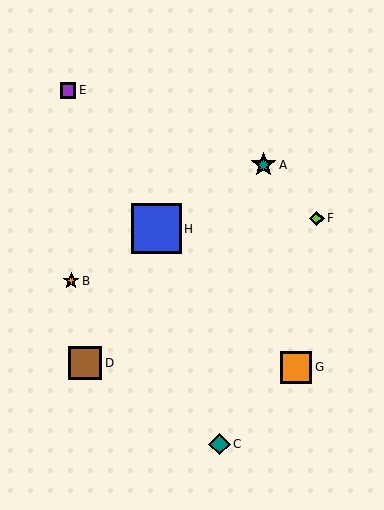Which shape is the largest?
The blue square (labeled H) is the largest.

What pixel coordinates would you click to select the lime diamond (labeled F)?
Click at (317, 218) to select the lime diamond F.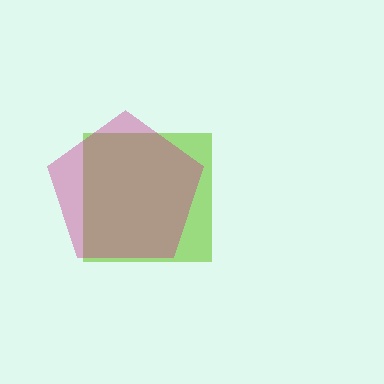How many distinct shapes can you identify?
There are 2 distinct shapes: a lime square, a magenta pentagon.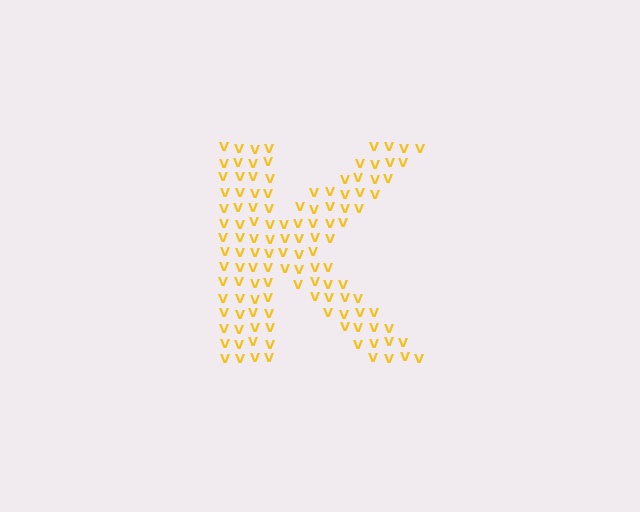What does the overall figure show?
The overall figure shows the letter K.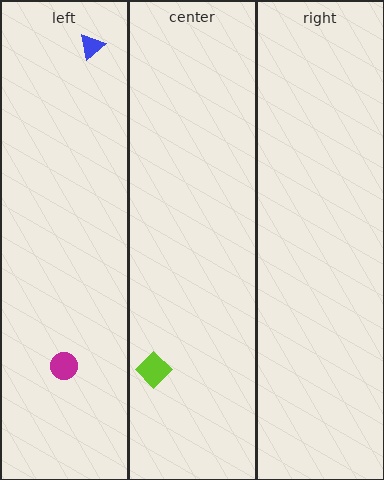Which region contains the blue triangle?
The left region.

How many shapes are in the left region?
2.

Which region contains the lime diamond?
The center region.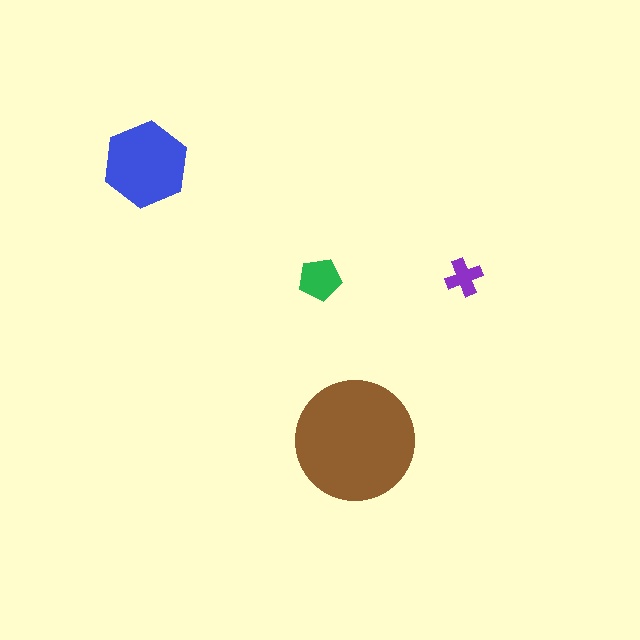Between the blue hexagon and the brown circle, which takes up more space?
The brown circle.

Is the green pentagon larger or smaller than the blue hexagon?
Smaller.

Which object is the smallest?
The purple cross.